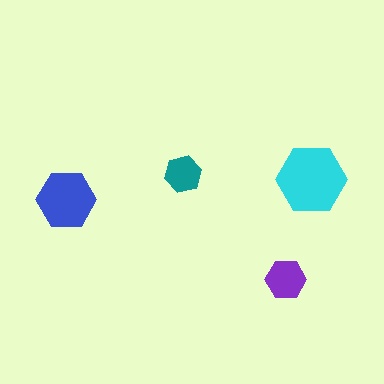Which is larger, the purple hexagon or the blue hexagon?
The blue one.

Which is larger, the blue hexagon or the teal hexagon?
The blue one.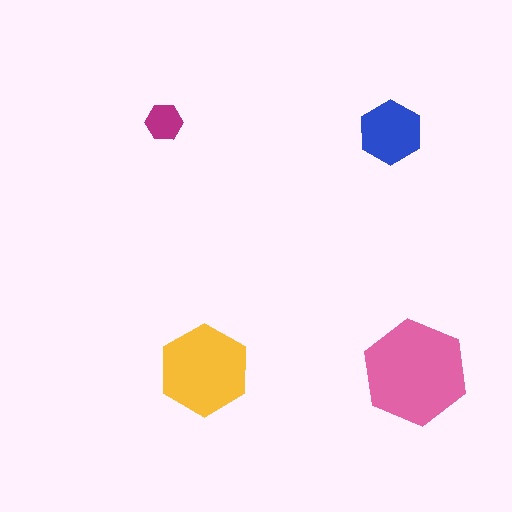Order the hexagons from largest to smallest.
the pink one, the yellow one, the blue one, the magenta one.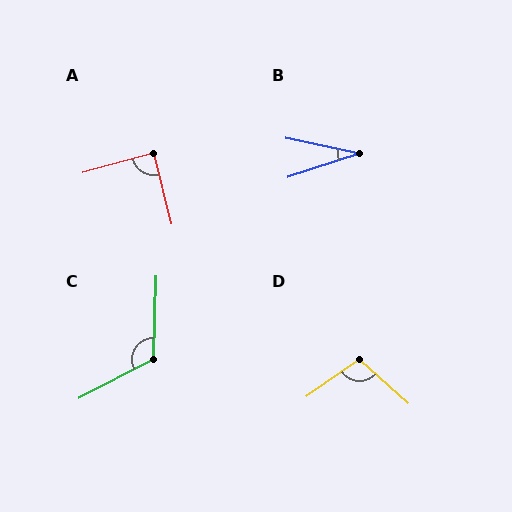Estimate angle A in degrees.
Approximately 89 degrees.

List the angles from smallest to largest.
B (30°), A (89°), D (103°), C (119°).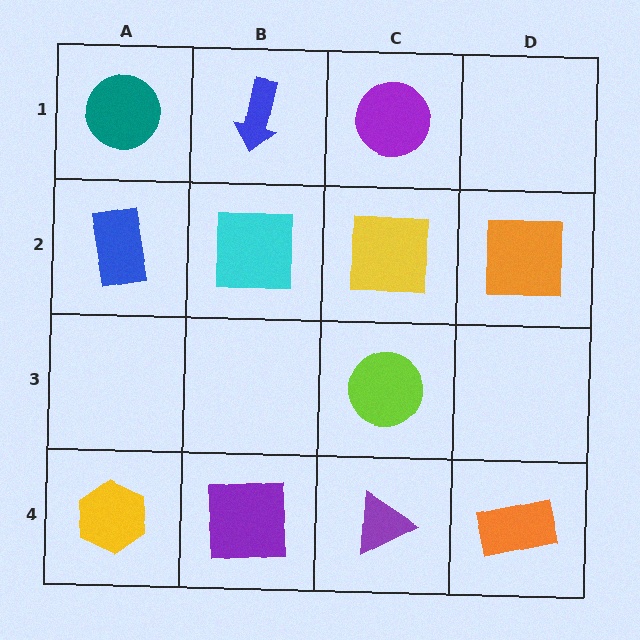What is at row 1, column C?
A purple circle.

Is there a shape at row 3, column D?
No, that cell is empty.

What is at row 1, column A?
A teal circle.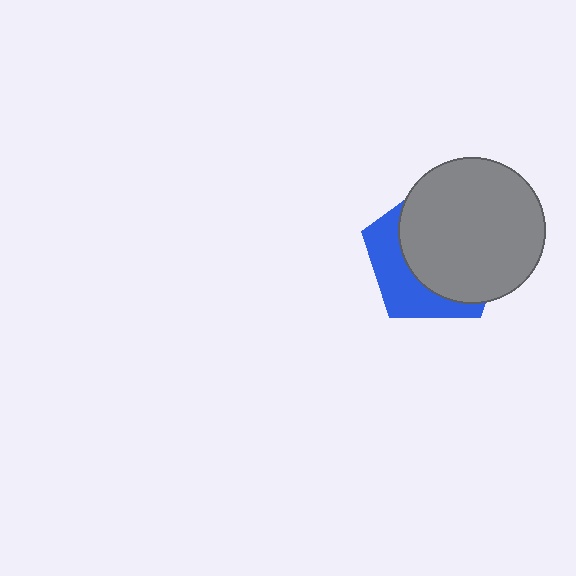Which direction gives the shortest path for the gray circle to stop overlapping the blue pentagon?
Moving right gives the shortest separation.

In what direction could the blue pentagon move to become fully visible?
The blue pentagon could move left. That would shift it out from behind the gray circle entirely.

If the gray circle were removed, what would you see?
You would see the complete blue pentagon.